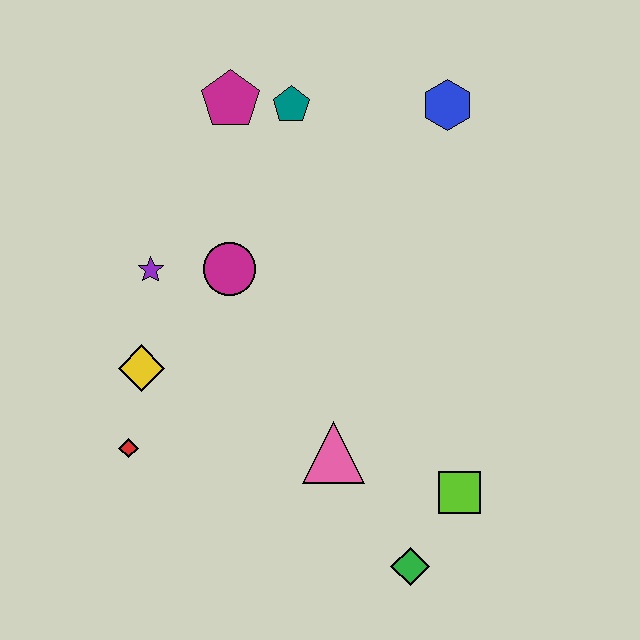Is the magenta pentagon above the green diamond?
Yes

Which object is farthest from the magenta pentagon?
The green diamond is farthest from the magenta pentagon.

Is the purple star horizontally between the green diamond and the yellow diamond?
Yes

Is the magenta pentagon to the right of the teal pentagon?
No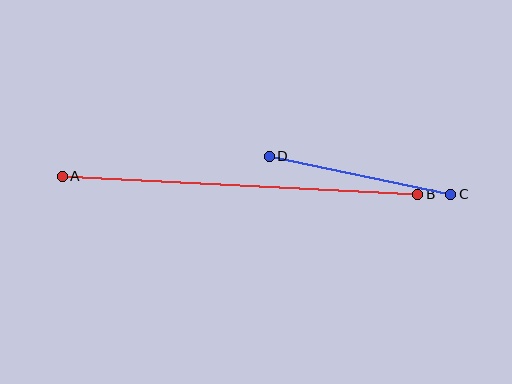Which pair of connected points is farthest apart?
Points A and B are farthest apart.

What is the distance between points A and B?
The distance is approximately 356 pixels.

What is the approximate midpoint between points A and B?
The midpoint is at approximately (240, 185) pixels.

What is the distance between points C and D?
The distance is approximately 185 pixels.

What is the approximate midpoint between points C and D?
The midpoint is at approximately (360, 175) pixels.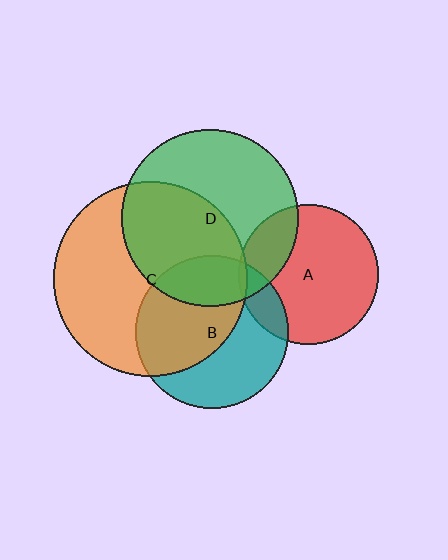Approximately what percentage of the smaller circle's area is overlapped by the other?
Approximately 5%.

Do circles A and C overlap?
Yes.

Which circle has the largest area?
Circle C (orange).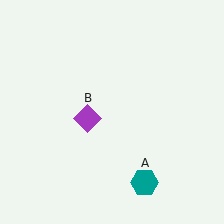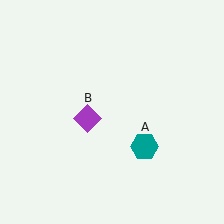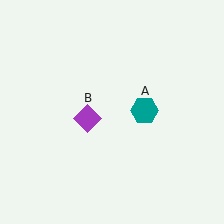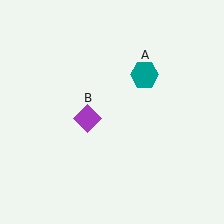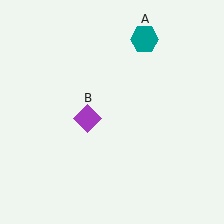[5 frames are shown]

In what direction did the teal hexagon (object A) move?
The teal hexagon (object A) moved up.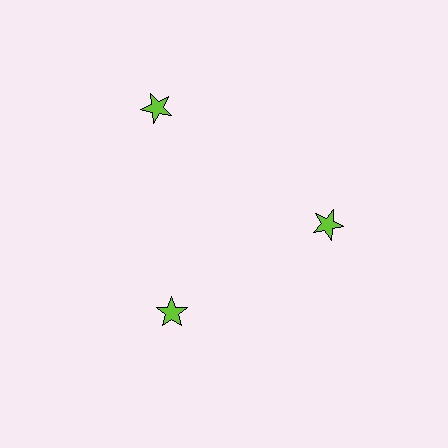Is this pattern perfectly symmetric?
No. The 3 lime stars are arranged in a ring, but one element near the 11 o'clock position is pushed outward from the center, breaking the 3-fold rotational symmetry.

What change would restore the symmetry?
The symmetry would be restored by moving it inward, back onto the ring so that all 3 stars sit at equal angles and equal distance from the center.